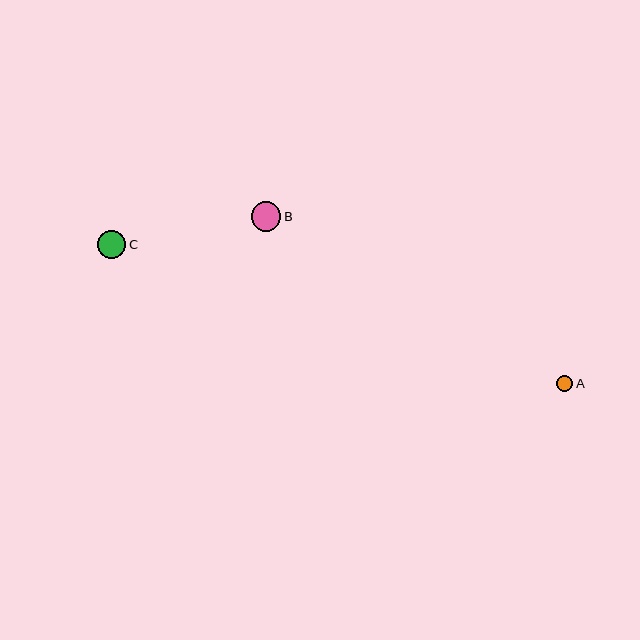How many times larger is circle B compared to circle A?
Circle B is approximately 1.8 times the size of circle A.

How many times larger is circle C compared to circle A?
Circle C is approximately 1.8 times the size of circle A.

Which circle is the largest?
Circle B is the largest with a size of approximately 30 pixels.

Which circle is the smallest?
Circle A is the smallest with a size of approximately 16 pixels.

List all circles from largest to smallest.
From largest to smallest: B, C, A.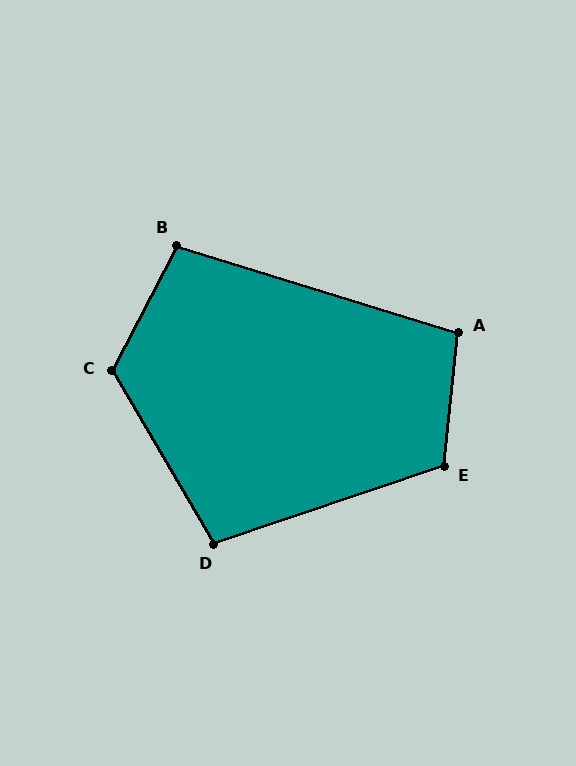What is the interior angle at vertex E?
Approximately 114 degrees (obtuse).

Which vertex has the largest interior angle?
C, at approximately 122 degrees.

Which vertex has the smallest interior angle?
B, at approximately 100 degrees.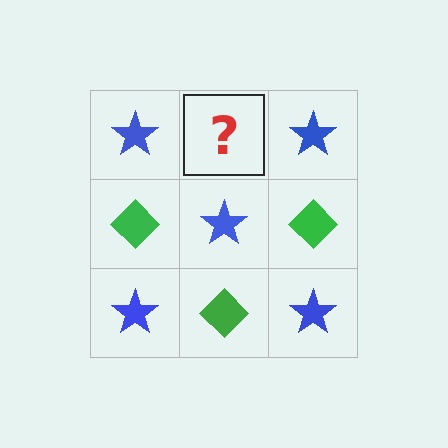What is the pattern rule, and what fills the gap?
The rule is that it alternates blue star and green diamond in a checkerboard pattern. The gap should be filled with a green diamond.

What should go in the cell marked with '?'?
The missing cell should contain a green diamond.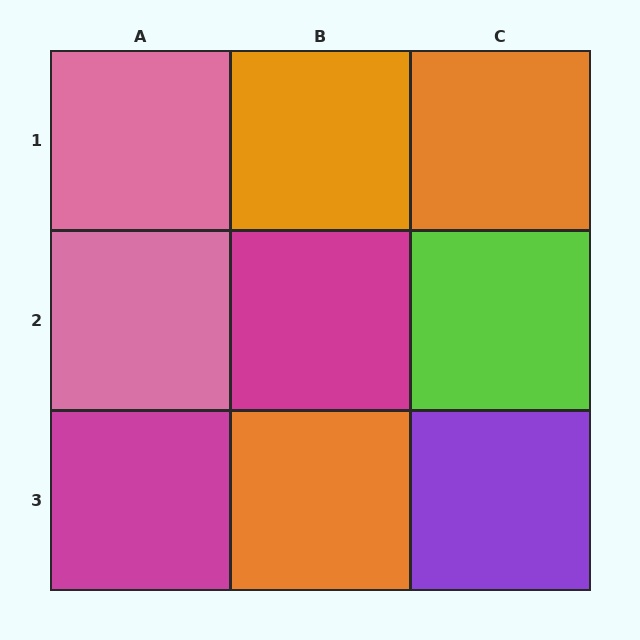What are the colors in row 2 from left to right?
Pink, magenta, lime.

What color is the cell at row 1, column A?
Pink.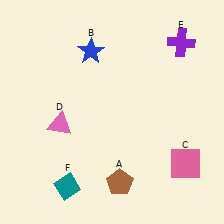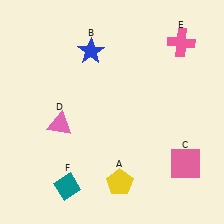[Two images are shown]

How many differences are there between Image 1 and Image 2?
There are 2 differences between the two images.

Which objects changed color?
A changed from brown to yellow. E changed from purple to pink.